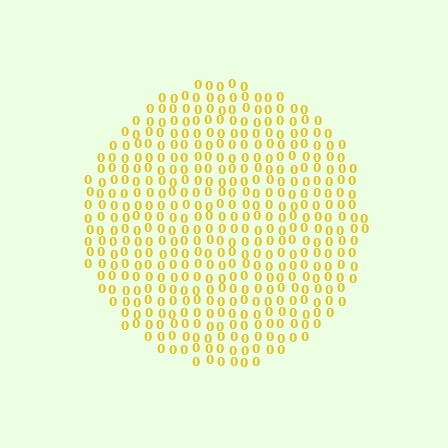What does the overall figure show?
The overall figure shows a circle.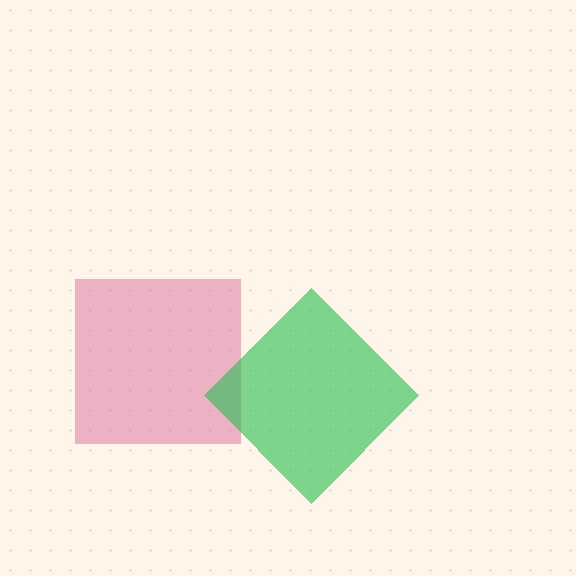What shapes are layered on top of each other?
The layered shapes are: a pink square, a green diamond.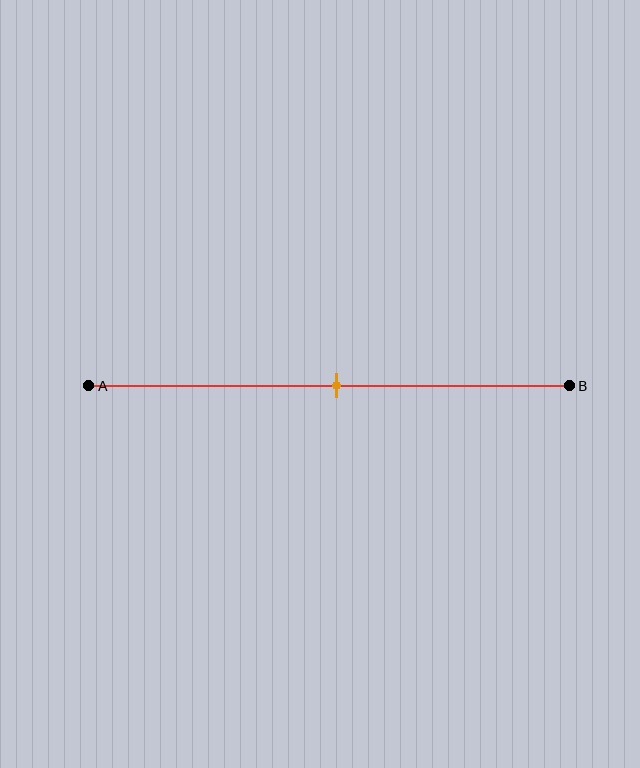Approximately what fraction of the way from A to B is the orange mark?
The orange mark is approximately 50% of the way from A to B.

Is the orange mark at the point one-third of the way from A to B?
No, the mark is at about 50% from A, not at the 33% one-third point.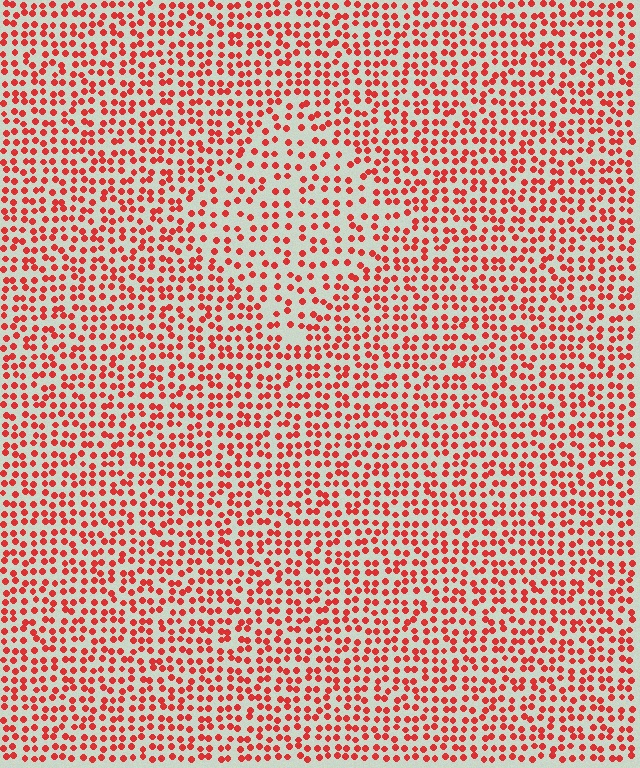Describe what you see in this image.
The image contains small red elements arranged at two different densities. A diamond-shaped region is visible where the elements are less densely packed than the surrounding area.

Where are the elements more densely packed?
The elements are more densely packed outside the diamond boundary.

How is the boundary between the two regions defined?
The boundary is defined by a change in element density (approximately 1.6x ratio). All elements are the same color, size, and shape.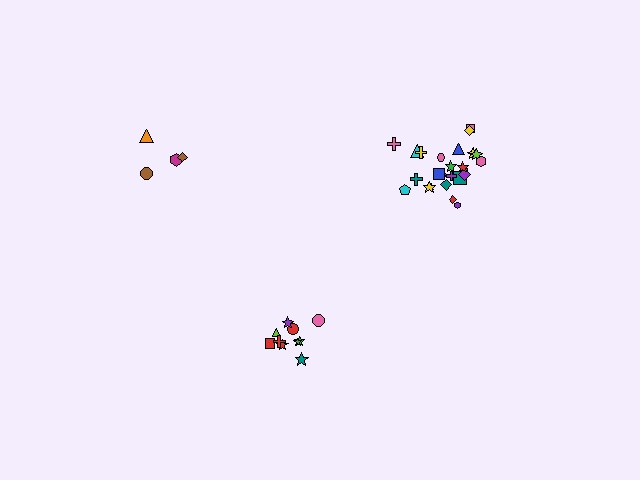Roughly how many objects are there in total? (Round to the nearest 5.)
Roughly 40 objects in total.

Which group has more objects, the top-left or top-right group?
The top-right group.